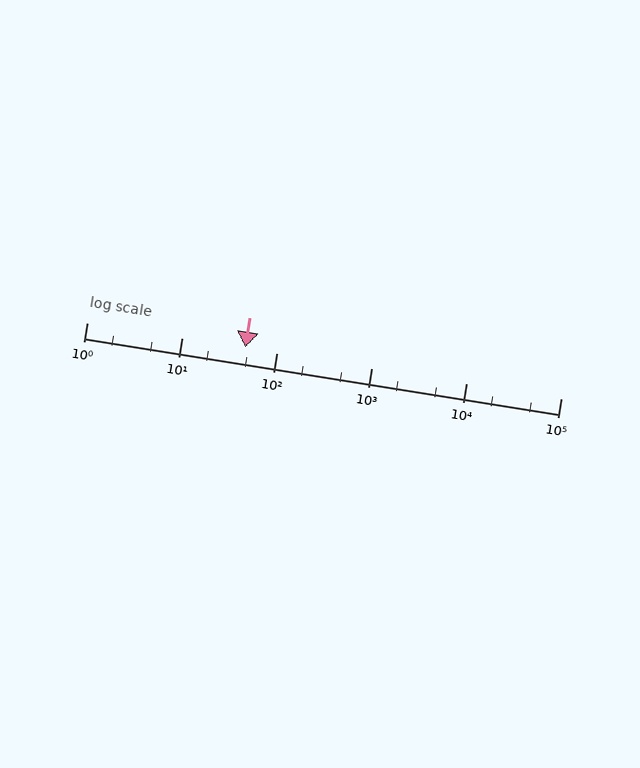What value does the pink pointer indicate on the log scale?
The pointer indicates approximately 47.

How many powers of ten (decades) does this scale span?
The scale spans 5 decades, from 1 to 100000.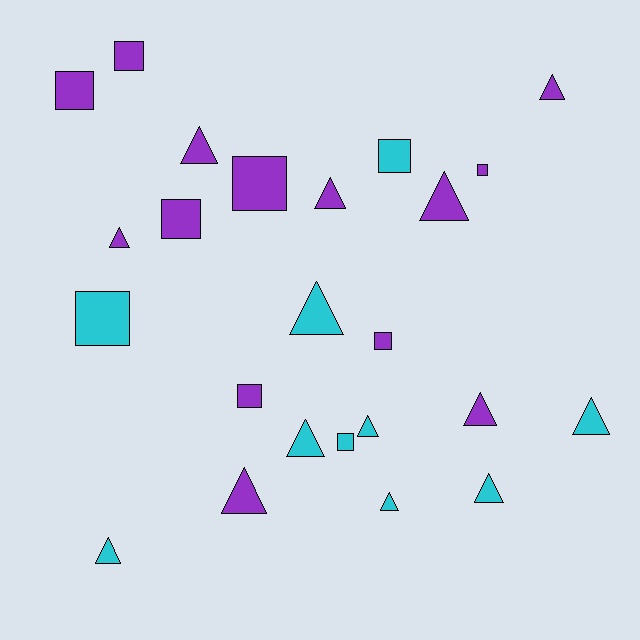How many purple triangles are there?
There are 7 purple triangles.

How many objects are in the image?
There are 24 objects.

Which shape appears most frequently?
Triangle, with 14 objects.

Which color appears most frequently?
Purple, with 14 objects.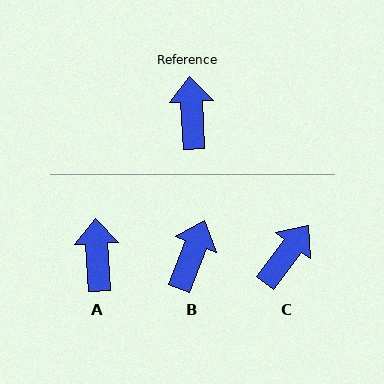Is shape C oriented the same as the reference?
No, it is off by about 40 degrees.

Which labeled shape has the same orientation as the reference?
A.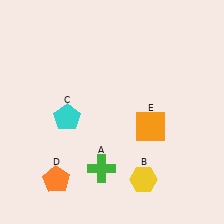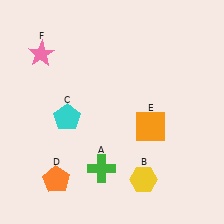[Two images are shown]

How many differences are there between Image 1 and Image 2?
There is 1 difference between the two images.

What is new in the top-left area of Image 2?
A pink star (F) was added in the top-left area of Image 2.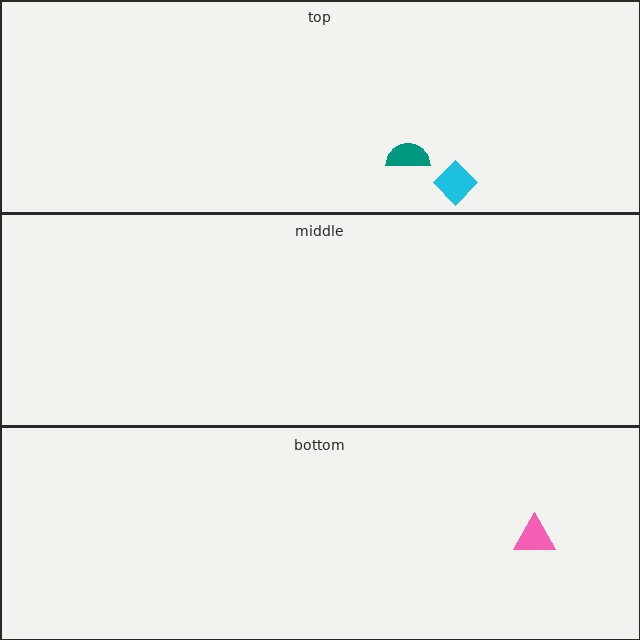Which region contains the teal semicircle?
The top region.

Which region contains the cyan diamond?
The top region.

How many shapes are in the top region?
2.